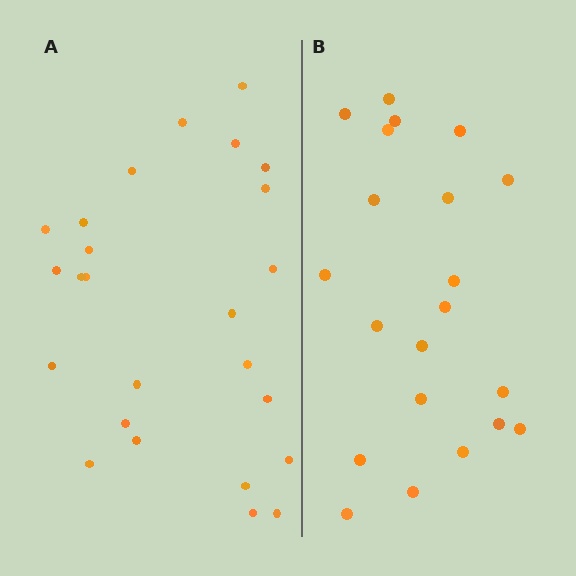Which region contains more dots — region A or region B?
Region A (the left region) has more dots.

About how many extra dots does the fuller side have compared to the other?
Region A has about 4 more dots than region B.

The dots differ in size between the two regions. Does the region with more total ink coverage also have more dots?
No. Region B has more total ink coverage because its dots are larger, but region A actually contains more individual dots. Total area can be misleading — the number of items is what matters here.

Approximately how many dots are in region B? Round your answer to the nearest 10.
About 20 dots. (The exact count is 21, which rounds to 20.)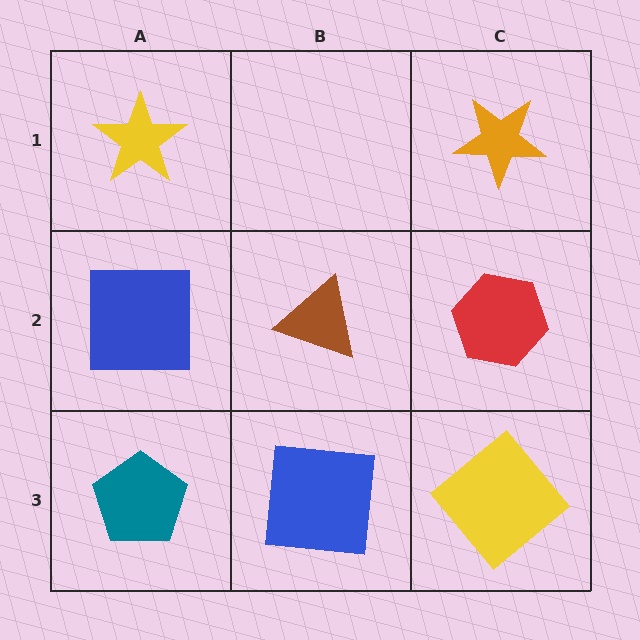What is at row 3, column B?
A blue square.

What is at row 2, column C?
A red hexagon.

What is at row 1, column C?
An orange star.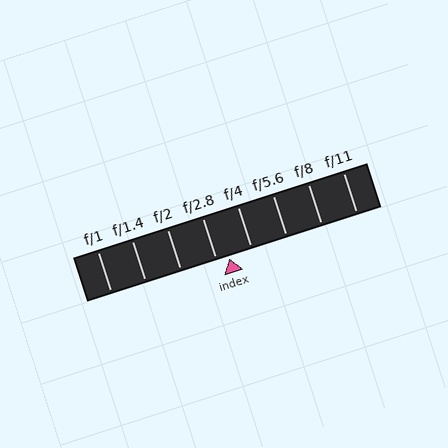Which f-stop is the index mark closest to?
The index mark is closest to f/2.8.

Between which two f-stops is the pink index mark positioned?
The index mark is between f/2.8 and f/4.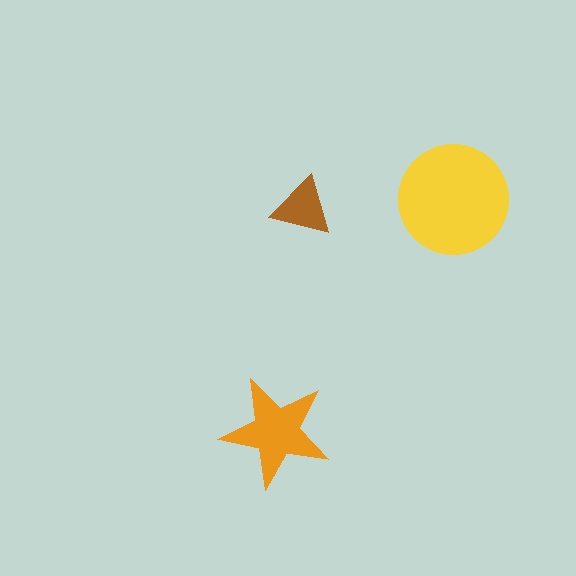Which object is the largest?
The yellow circle.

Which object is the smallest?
The brown triangle.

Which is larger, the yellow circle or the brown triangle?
The yellow circle.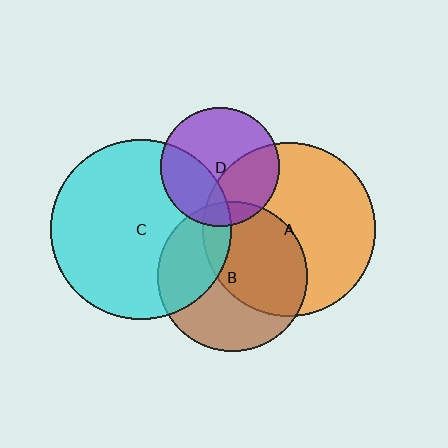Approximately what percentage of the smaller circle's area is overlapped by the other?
Approximately 30%.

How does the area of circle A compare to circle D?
Approximately 2.1 times.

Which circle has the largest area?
Circle C (cyan).